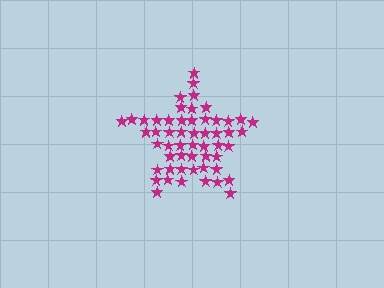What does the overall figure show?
The overall figure shows a star.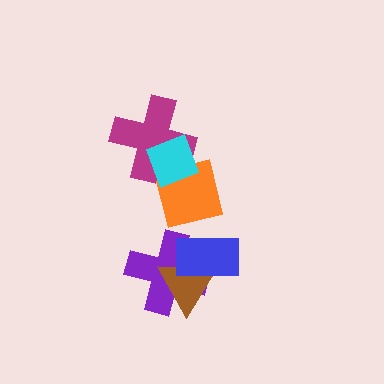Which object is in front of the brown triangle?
The blue rectangle is in front of the brown triangle.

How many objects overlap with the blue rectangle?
2 objects overlap with the blue rectangle.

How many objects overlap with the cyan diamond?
2 objects overlap with the cyan diamond.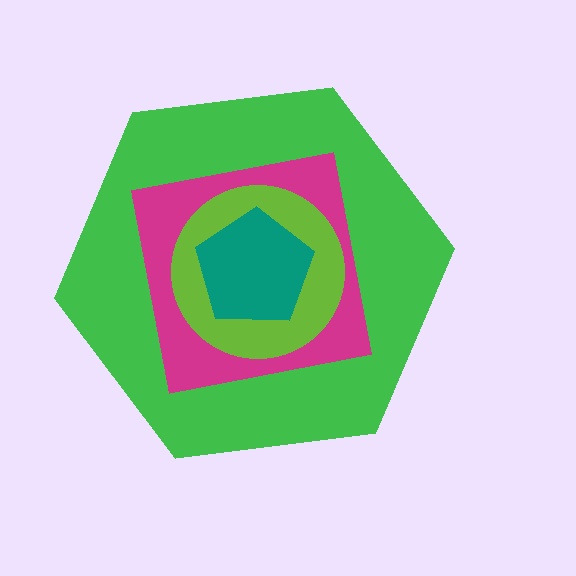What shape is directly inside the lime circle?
The teal pentagon.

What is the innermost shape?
The teal pentagon.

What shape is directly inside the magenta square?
The lime circle.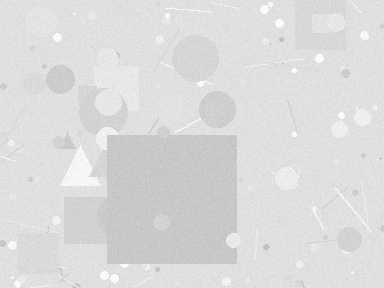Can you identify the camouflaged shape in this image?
The camouflaged shape is a square.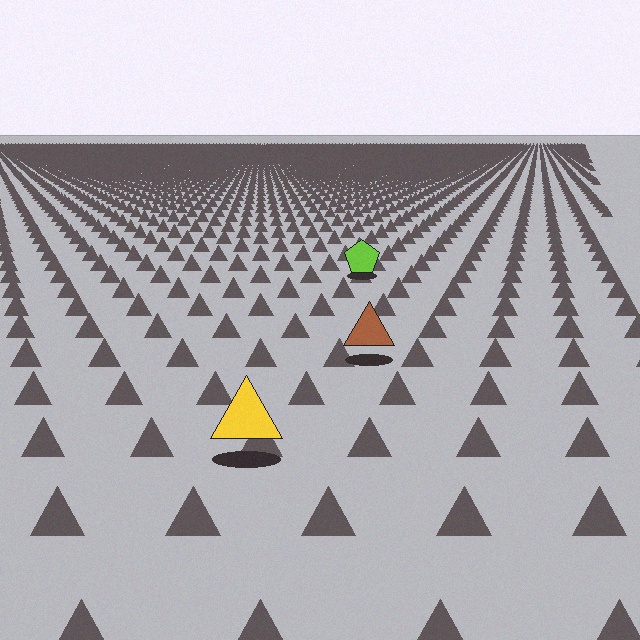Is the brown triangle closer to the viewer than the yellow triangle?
No. The yellow triangle is closer — you can tell from the texture gradient: the ground texture is coarser near it.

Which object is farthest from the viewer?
The lime pentagon is farthest from the viewer. It appears smaller and the ground texture around it is denser.